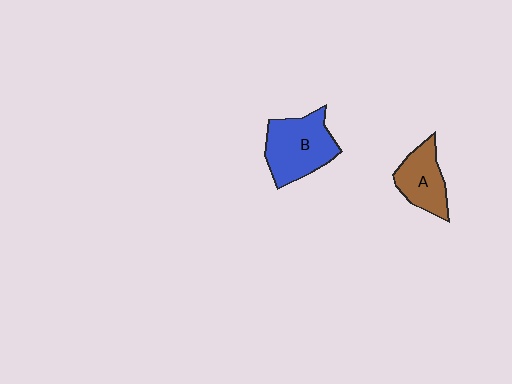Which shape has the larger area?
Shape B (blue).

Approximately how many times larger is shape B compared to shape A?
Approximately 1.4 times.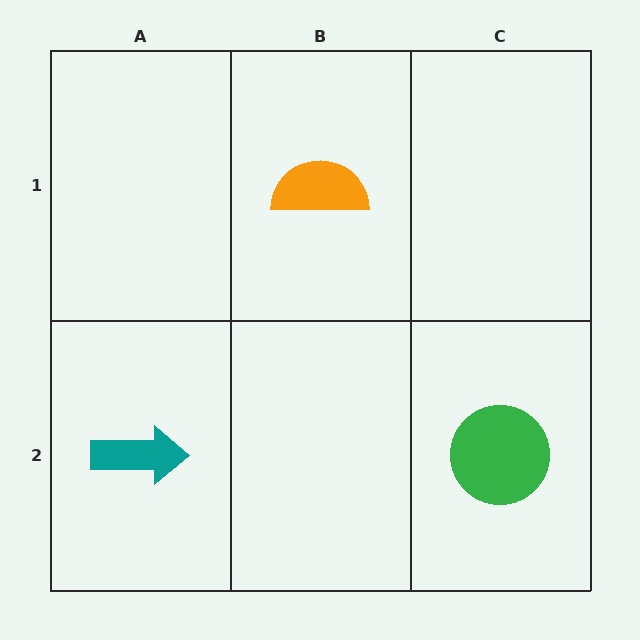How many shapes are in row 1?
1 shape.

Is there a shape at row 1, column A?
No, that cell is empty.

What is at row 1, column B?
An orange semicircle.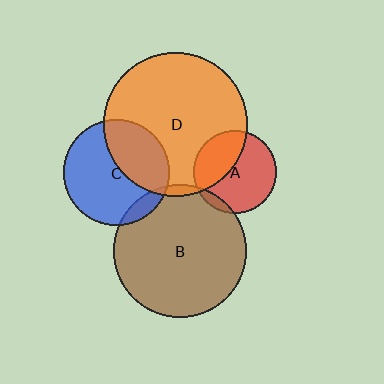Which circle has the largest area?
Circle D (orange).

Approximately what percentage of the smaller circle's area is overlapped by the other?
Approximately 5%.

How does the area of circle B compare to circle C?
Approximately 1.6 times.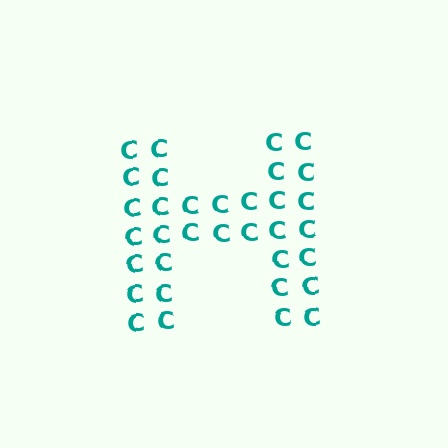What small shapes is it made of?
It is made of small letter C's.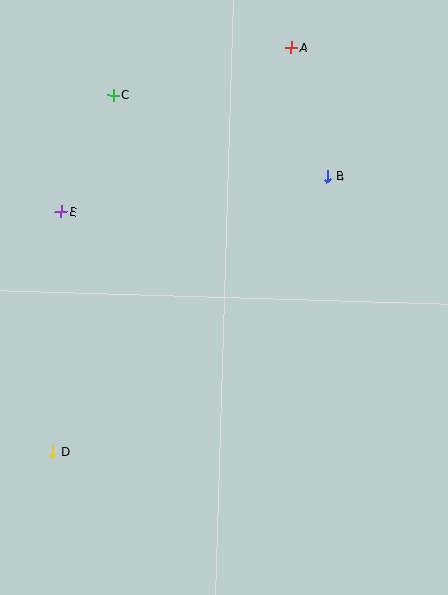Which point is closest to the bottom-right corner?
Point D is closest to the bottom-right corner.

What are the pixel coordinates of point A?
Point A is at (292, 48).